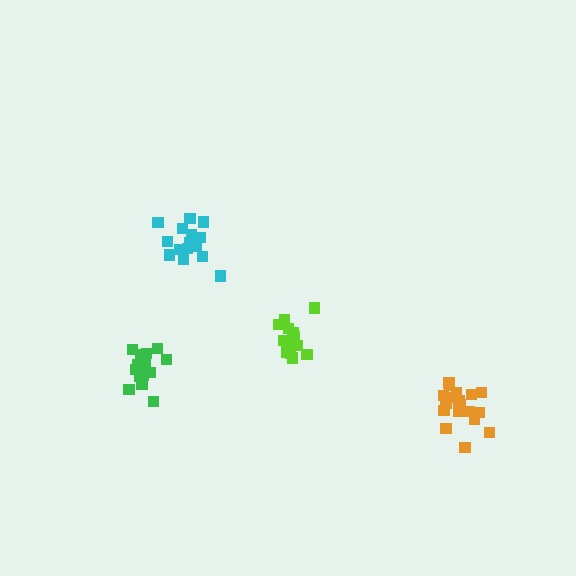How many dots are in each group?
Group 1: 13 dots, Group 2: 15 dots, Group 3: 16 dots, Group 4: 18 dots (62 total).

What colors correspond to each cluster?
The clusters are colored: lime, green, cyan, orange.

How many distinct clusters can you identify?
There are 4 distinct clusters.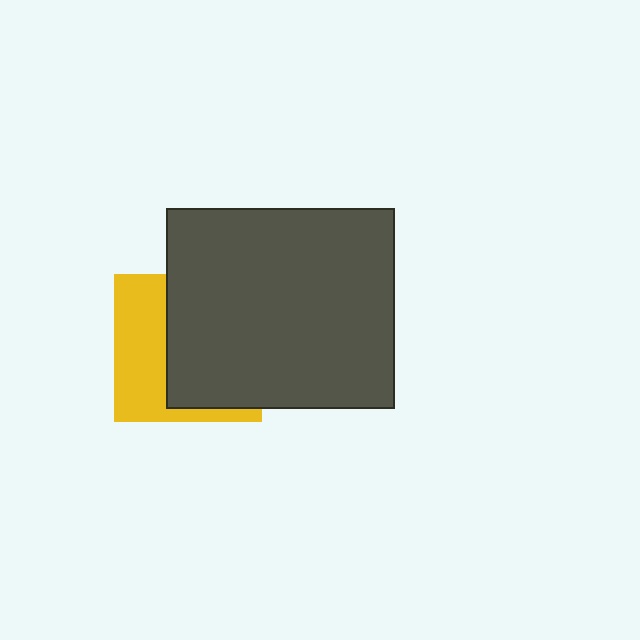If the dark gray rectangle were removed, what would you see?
You would see the complete yellow square.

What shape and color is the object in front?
The object in front is a dark gray rectangle.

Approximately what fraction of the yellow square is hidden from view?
Roughly 60% of the yellow square is hidden behind the dark gray rectangle.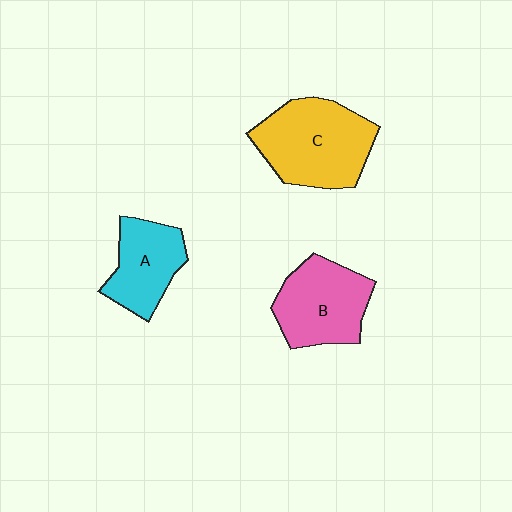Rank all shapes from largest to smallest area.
From largest to smallest: C (yellow), B (pink), A (cyan).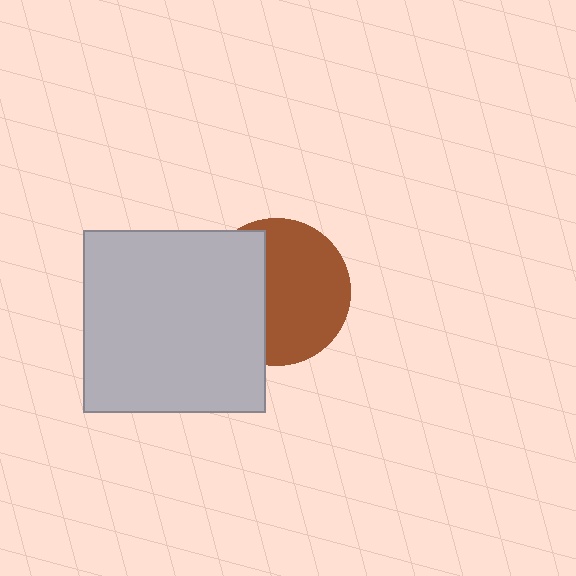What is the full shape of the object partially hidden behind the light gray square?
The partially hidden object is a brown circle.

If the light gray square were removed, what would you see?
You would see the complete brown circle.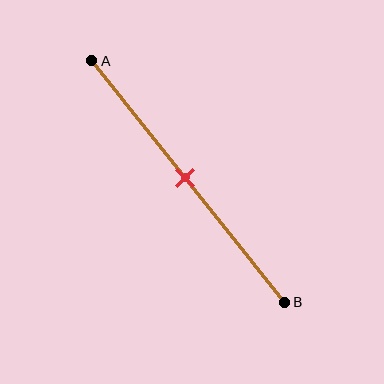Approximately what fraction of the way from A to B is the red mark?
The red mark is approximately 50% of the way from A to B.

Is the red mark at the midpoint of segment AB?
Yes, the mark is approximately at the midpoint.